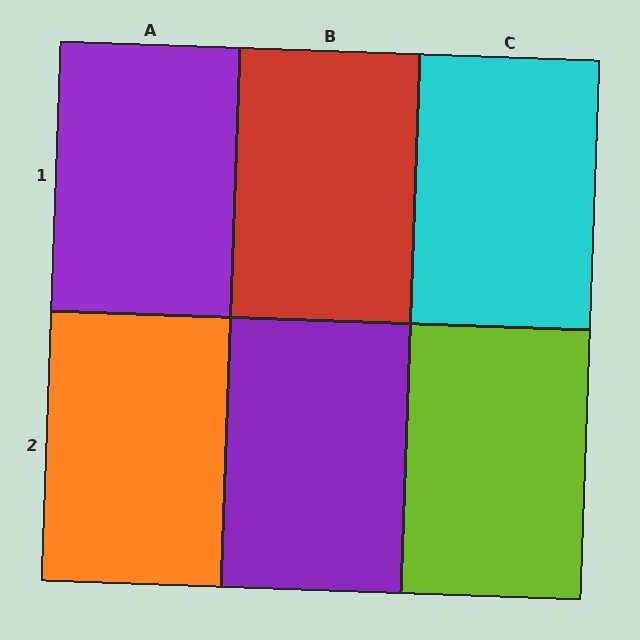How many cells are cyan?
1 cell is cyan.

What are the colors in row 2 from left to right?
Orange, purple, lime.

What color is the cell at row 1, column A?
Purple.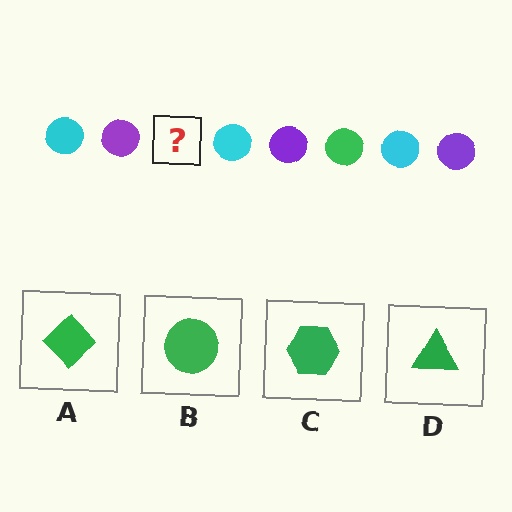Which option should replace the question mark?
Option B.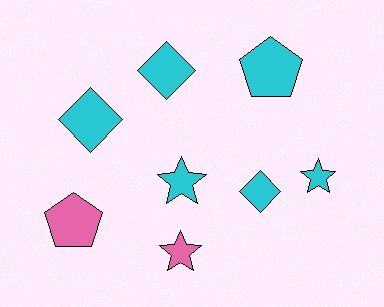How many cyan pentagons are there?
There is 1 cyan pentagon.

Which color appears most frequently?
Cyan, with 6 objects.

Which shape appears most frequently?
Star, with 3 objects.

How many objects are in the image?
There are 8 objects.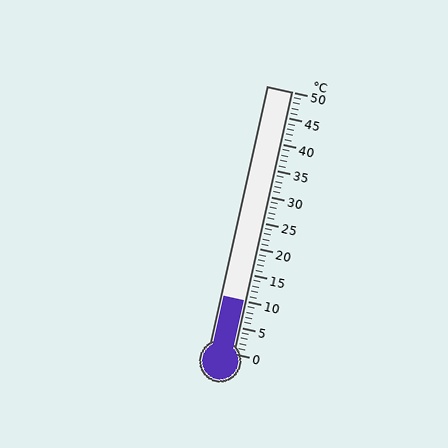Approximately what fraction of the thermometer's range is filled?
The thermometer is filled to approximately 20% of its range.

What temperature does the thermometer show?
The thermometer shows approximately 10°C.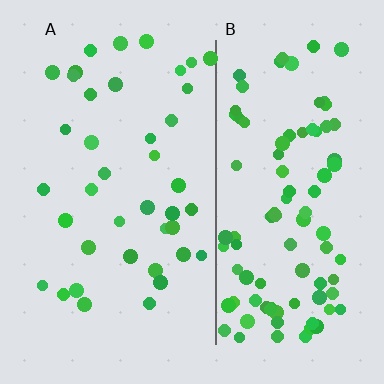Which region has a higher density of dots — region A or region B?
B (the right).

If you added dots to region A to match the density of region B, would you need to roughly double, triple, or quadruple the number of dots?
Approximately double.